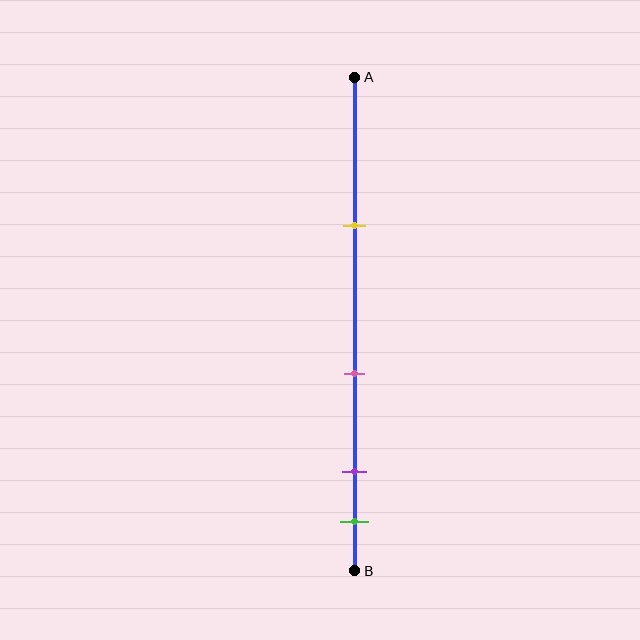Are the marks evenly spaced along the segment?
No, the marks are not evenly spaced.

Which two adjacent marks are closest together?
The purple and green marks are the closest adjacent pair.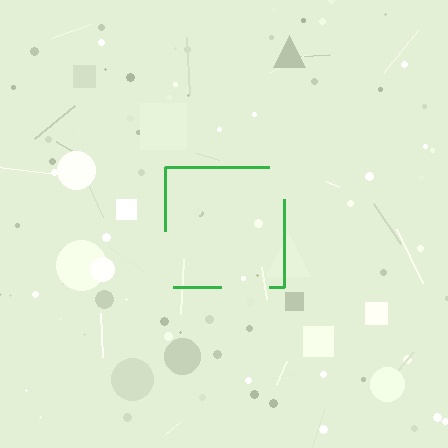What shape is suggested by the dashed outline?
The dashed outline suggests a square.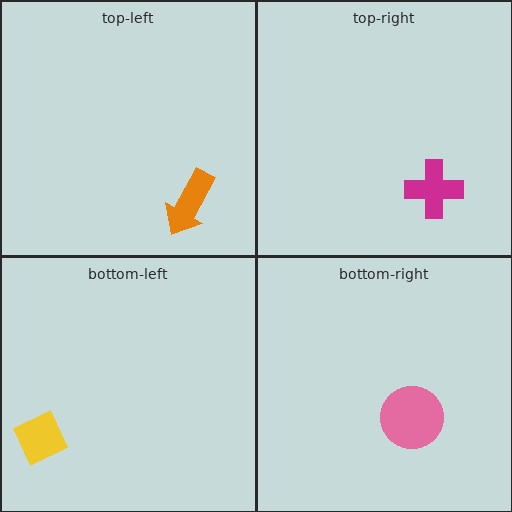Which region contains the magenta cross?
The top-right region.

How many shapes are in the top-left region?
1.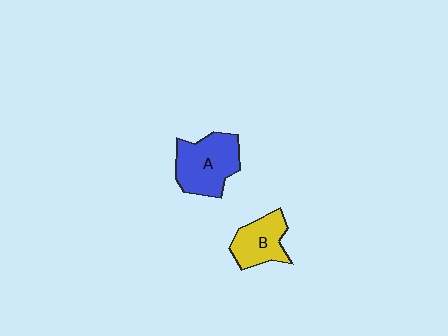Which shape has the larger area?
Shape A (blue).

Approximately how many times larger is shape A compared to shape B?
Approximately 1.4 times.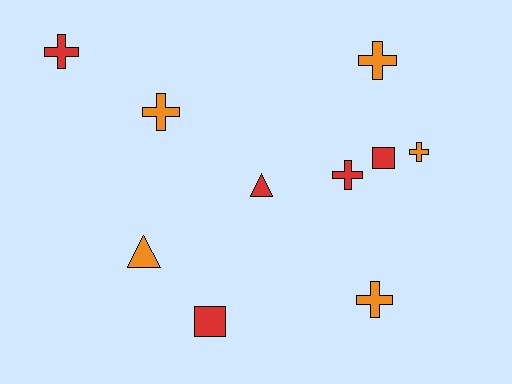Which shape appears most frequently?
Cross, with 6 objects.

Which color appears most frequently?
Red, with 5 objects.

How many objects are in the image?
There are 10 objects.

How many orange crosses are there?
There are 4 orange crosses.